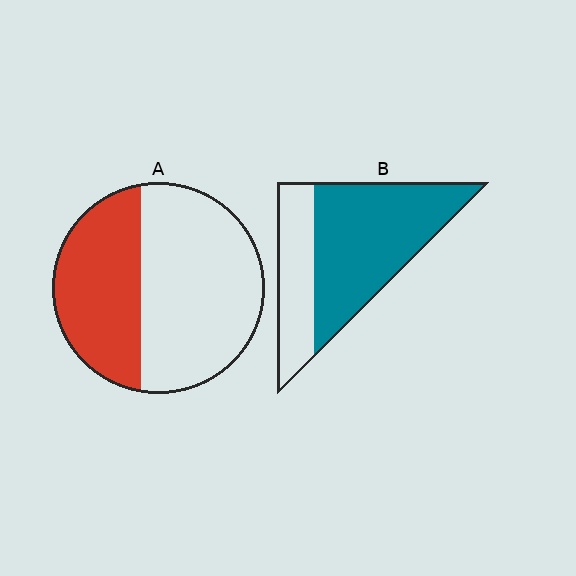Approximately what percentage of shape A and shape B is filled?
A is approximately 40% and B is approximately 70%.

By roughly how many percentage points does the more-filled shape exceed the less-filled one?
By roughly 30 percentage points (B over A).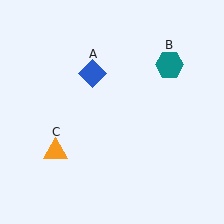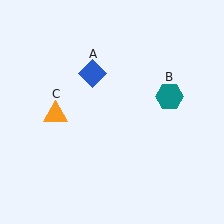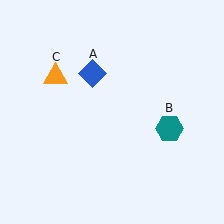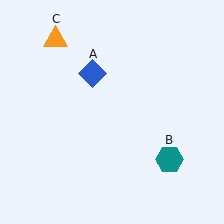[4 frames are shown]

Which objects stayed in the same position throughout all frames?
Blue diamond (object A) remained stationary.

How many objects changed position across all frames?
2 objects changed position: teal hexagon (object B), orange triangle (object C).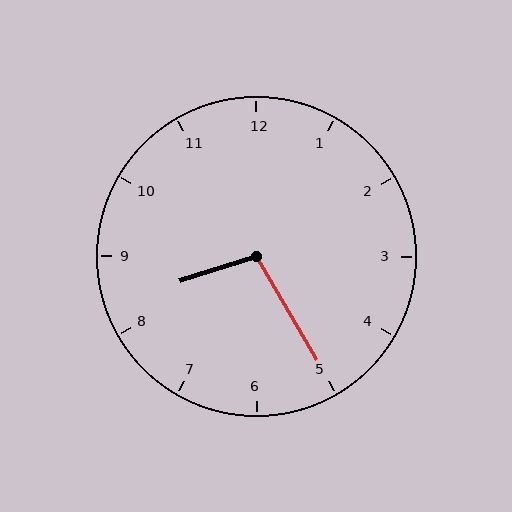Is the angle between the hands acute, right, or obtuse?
It is obtuse.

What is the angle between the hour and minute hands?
Approximately 102 degrees.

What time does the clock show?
8:25.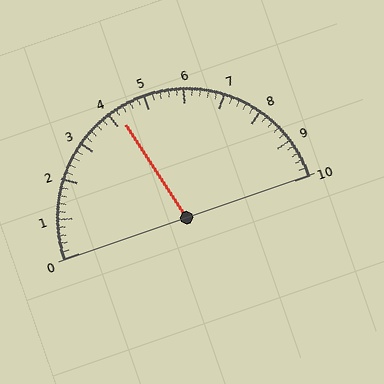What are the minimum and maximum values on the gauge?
The gauge ranges from 0 to 10.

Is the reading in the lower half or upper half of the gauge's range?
The reading is in the lower half of the range (0 to 10).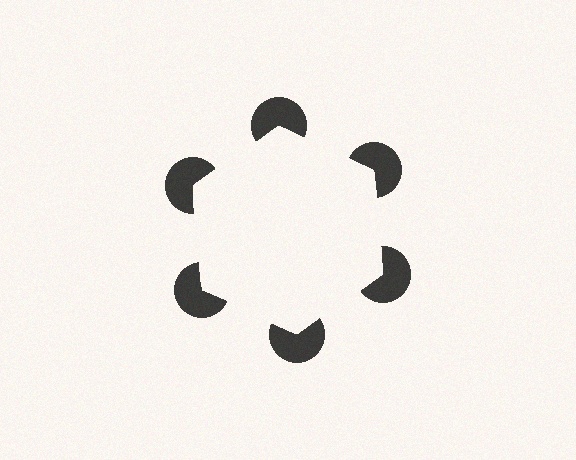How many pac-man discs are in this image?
There are 6 — one at each vertex of the illusory hexagon.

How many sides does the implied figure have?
6 sides.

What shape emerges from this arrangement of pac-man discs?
An illusory hexagon — its edges are inferred from the aligned wedge cuts in the pac-man discs, not physically drawn.